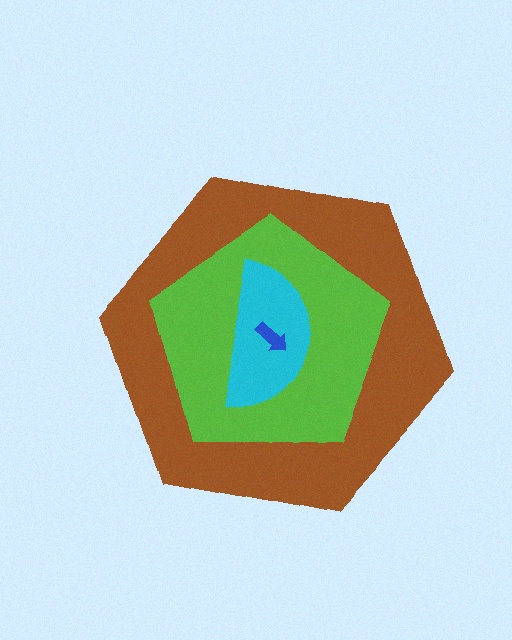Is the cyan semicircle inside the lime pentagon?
Yes.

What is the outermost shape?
The brown hexagon.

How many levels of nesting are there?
4.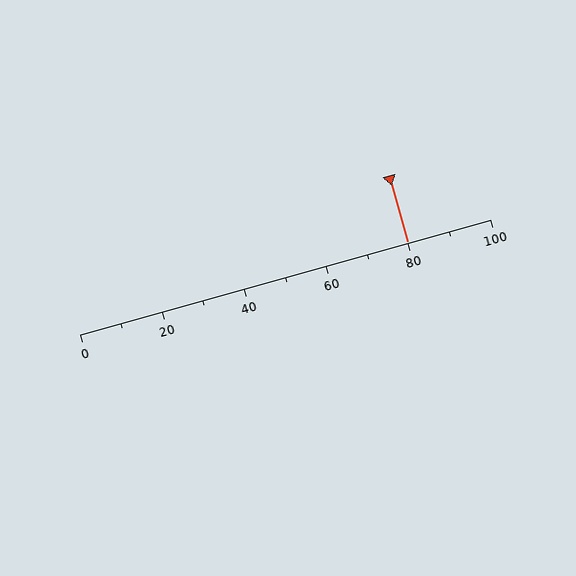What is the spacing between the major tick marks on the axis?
The major ticks are spaced 20 apart.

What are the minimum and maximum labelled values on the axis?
The axis runs from 0 to 100.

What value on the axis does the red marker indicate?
The marker indicates approximately 80.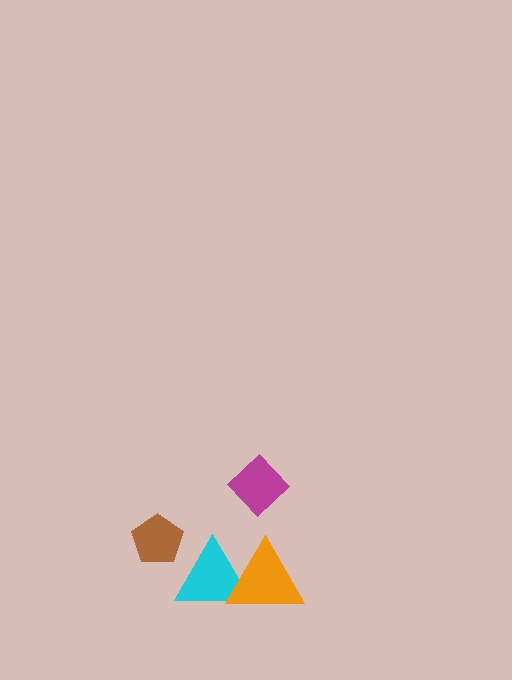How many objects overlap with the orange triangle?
1 object overlaps with the orange triangle.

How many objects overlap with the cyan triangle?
1 object overlaps with the cyan triangle.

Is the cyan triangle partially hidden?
Yes, it is partially covered by another shape.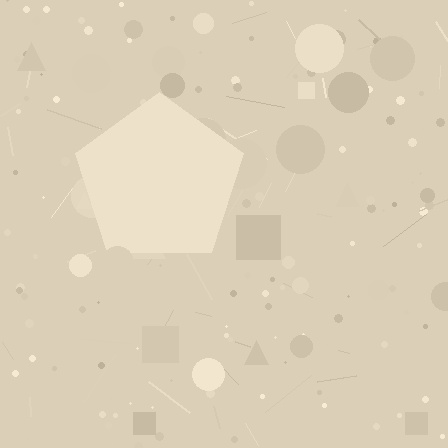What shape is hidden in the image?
A pentagon is hidden in the image.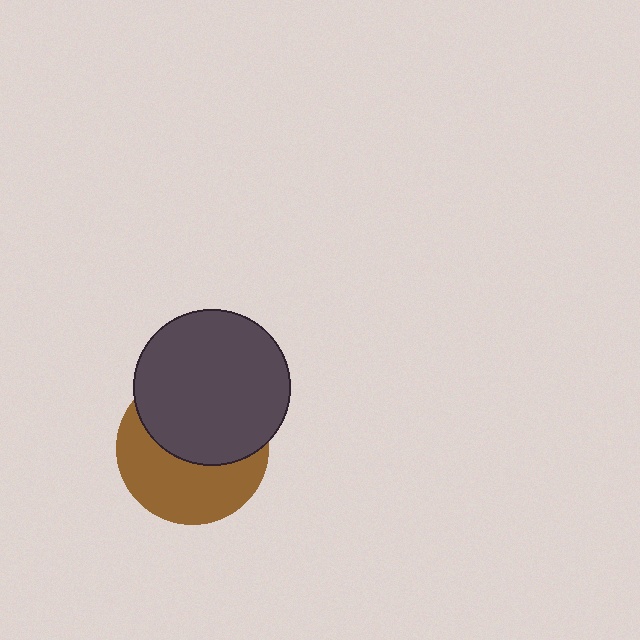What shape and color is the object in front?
The object in front is a dark gray circle.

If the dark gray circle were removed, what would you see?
You would see the complete brown circle.